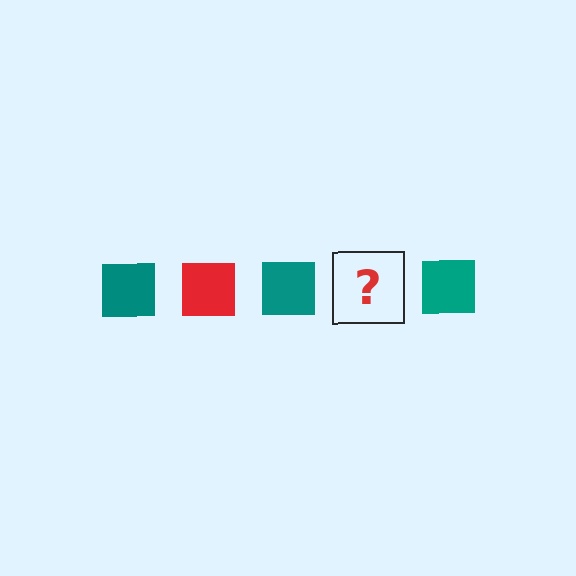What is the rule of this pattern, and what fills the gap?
The rule is that the pattern cycles through teal, red squares. The gap should be filled with a red square.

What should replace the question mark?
The question mark should be replaced with a red square.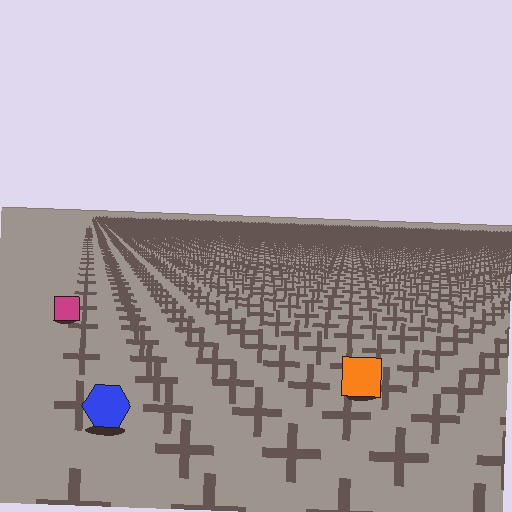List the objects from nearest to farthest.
From nearest to farthest: the blue hexagon, the orange square, the magenta square.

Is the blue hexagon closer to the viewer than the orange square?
Yes. The blue hexagon is closer — you can tell from the texture gradient: the ground texture is coarser near it.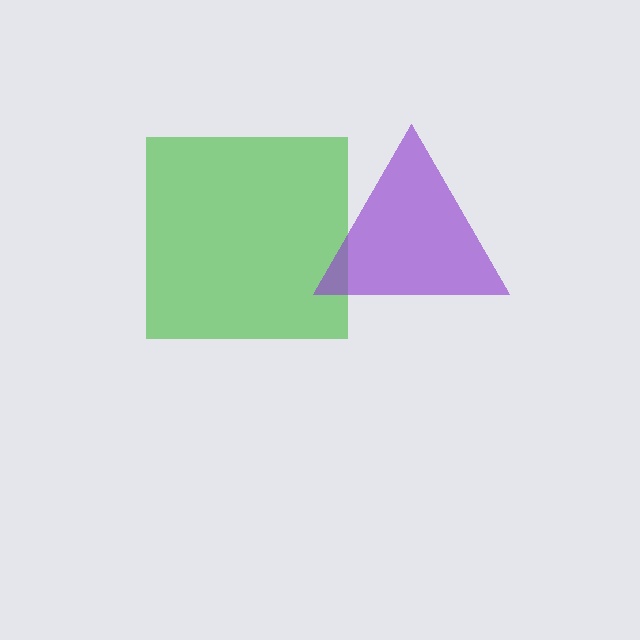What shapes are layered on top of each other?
The layered shapes are: a green square, a purple triangle.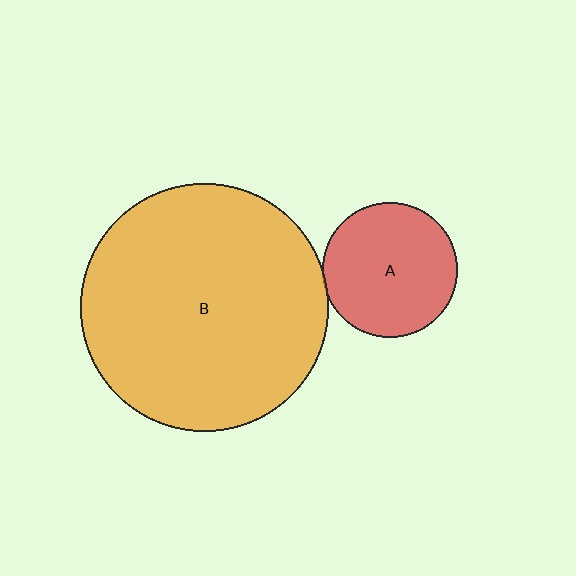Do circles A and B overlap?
Yes.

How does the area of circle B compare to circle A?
Approximately 3.4 times.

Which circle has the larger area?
Circle B (orange).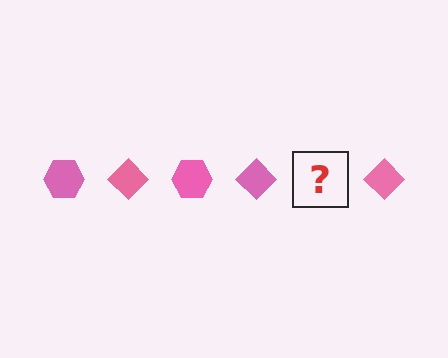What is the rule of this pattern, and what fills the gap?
The rule is that the pattern cycles through hexagon, diamond shapes in pink. The gap should be filled with a pink hexagon.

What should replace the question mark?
The question mark should be replaced with a pink hexagon.